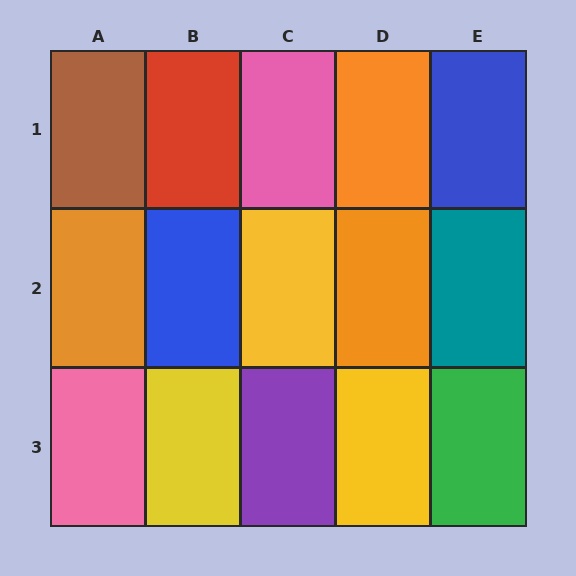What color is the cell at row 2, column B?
Blue.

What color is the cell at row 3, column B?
Yellow.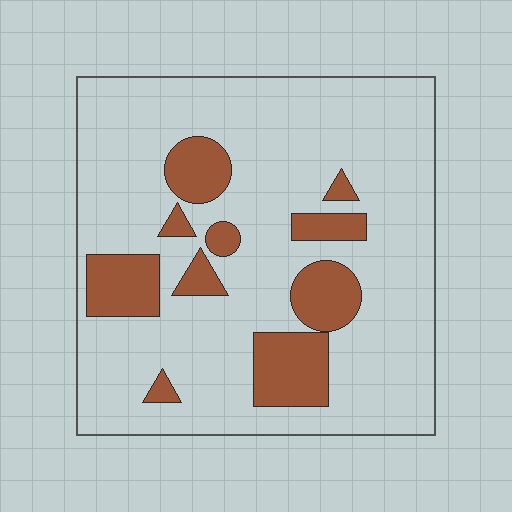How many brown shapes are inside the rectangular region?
10.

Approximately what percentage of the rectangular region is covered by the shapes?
Approximately 20%.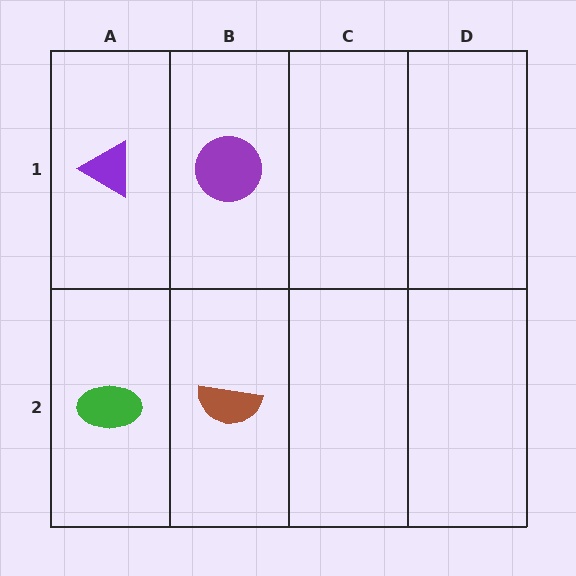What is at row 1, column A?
A purple triangle.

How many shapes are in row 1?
2 shapes.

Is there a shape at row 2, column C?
No, that cell is empty.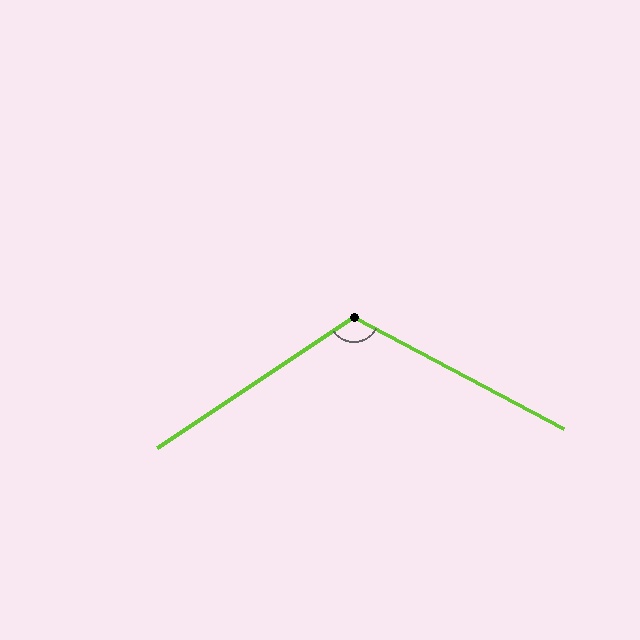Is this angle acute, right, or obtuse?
It is obtuse.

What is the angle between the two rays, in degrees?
Approximately 118 degrees.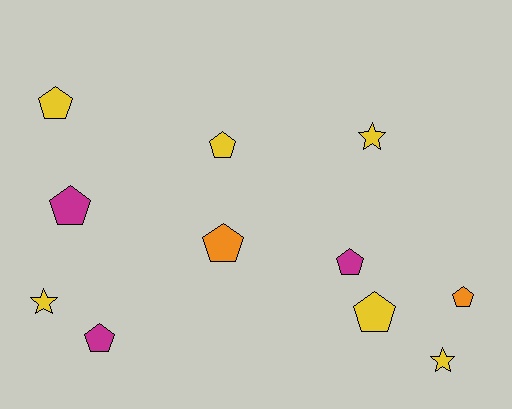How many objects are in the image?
There are 11 objects.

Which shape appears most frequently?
Pentagon, with 8 objects.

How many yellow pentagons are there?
There are 3 yellow pentagons.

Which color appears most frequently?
Yellow, with 6 objects.